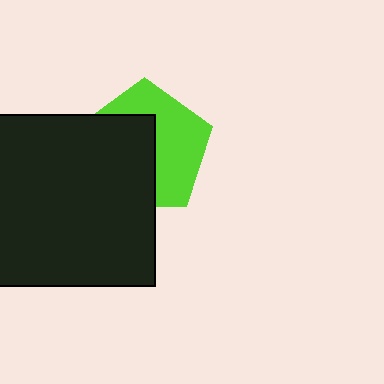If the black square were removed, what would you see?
You would see the complete lime pentagon.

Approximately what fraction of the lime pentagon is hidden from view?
Roughly 51% of the lime pentagon is hidden behind the black square.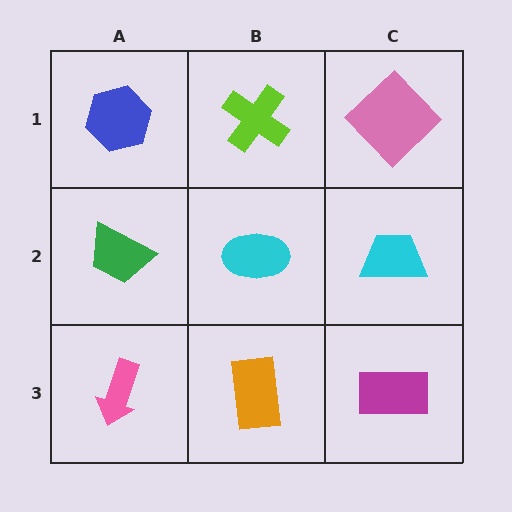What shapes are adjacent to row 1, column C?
A cyan trapezoid (row 2, column C), a lime cross (row 1, column B).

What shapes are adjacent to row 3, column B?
A cyan ellipse (row 2, column B), a pink arrow (row 3, column A), a magenta rectangle (row 3, column C).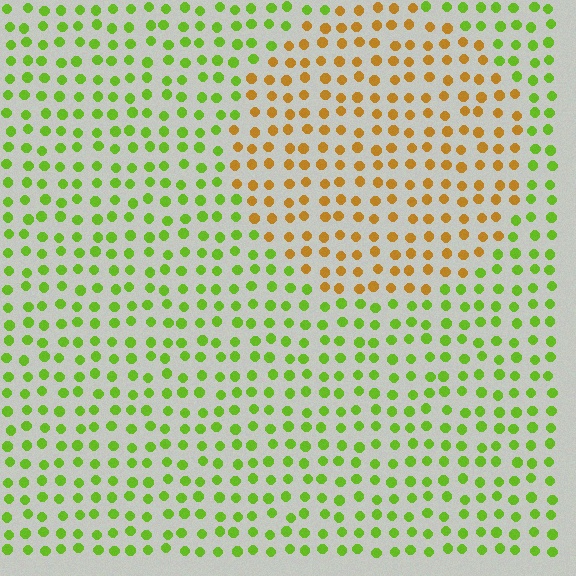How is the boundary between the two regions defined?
The boundary is defined purely by a slight shift in hue (about 57 degrees). Spacing, size, and orientation are identical on both sides.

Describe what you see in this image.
The image is filled with small lime elements in a uniform arrangement. A circle-shaped region is visible where the elements are tinted to a slightly different hue, forming a subtle color boundary.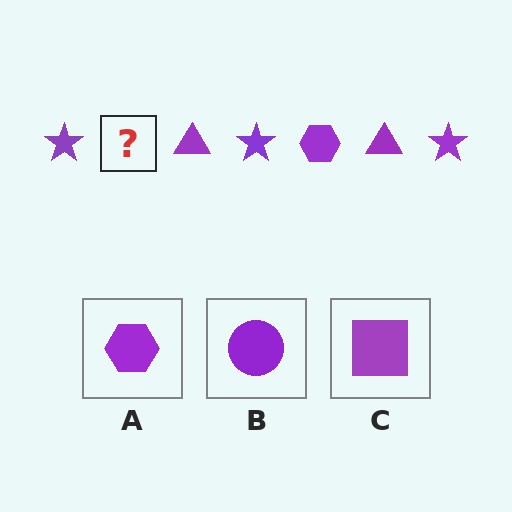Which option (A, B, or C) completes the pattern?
A.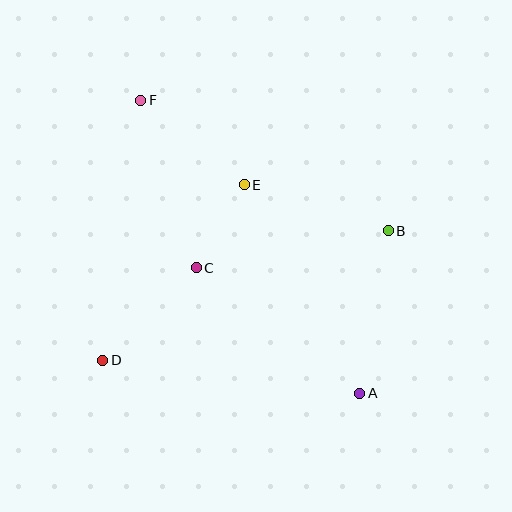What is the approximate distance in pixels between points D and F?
The distance between D and F is approximately 263 pixels.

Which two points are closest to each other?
Points C and E are closest to each other.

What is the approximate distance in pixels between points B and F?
The distance between B and F is approximately 280 pixels.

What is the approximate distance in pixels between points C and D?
The distance between C and D is approximately 132 pixels.